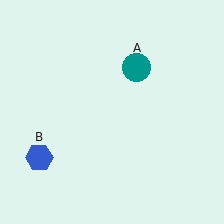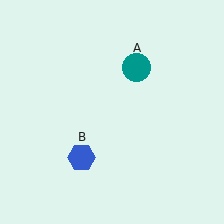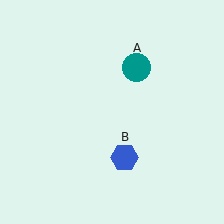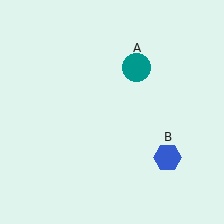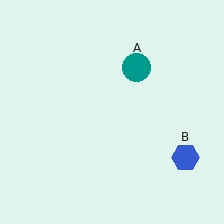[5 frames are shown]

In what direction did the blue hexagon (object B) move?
The blue hexagon (object B) moved right.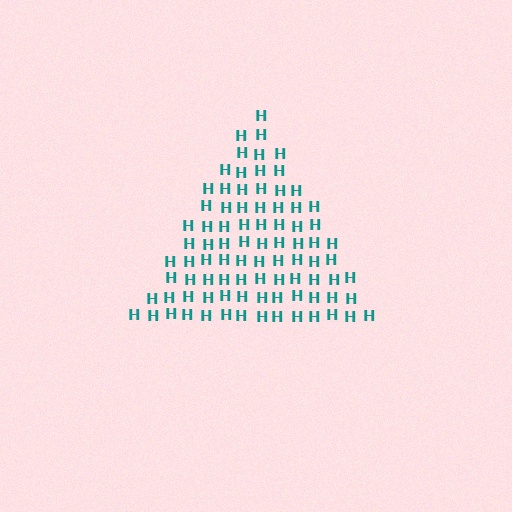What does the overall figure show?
The overall figure shows a triangle.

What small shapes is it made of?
It is made of small letter H's.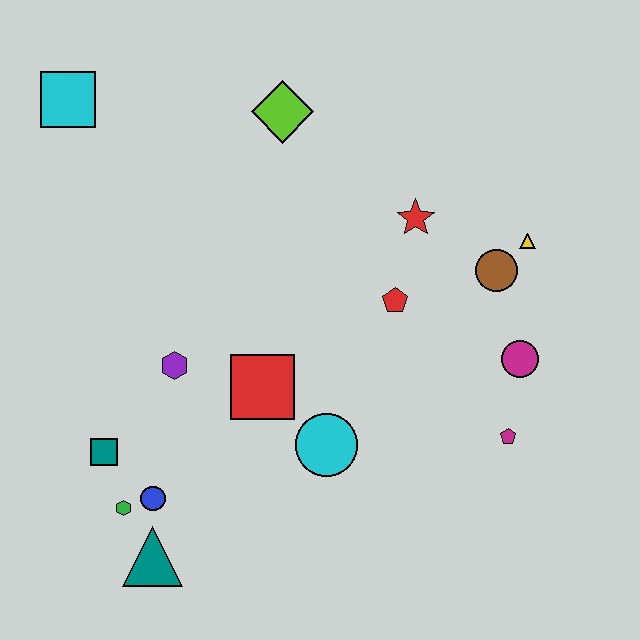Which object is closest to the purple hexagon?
The red square is closest to the purple hexagon.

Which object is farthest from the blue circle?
The yellow triangle is farthest from the blue circle.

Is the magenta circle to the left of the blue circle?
No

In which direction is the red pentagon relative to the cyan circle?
The red pentagon is above the cyan circle.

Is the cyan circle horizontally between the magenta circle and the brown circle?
No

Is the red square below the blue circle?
No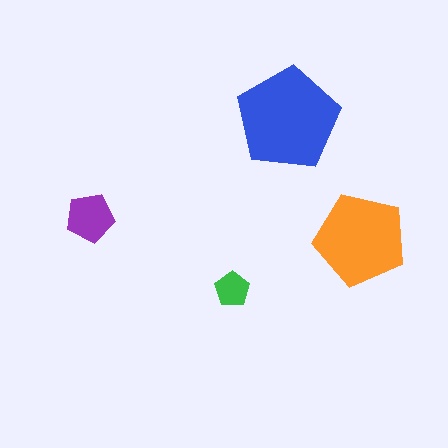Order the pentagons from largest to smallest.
the blue one, the orange one, the purple one, the green one.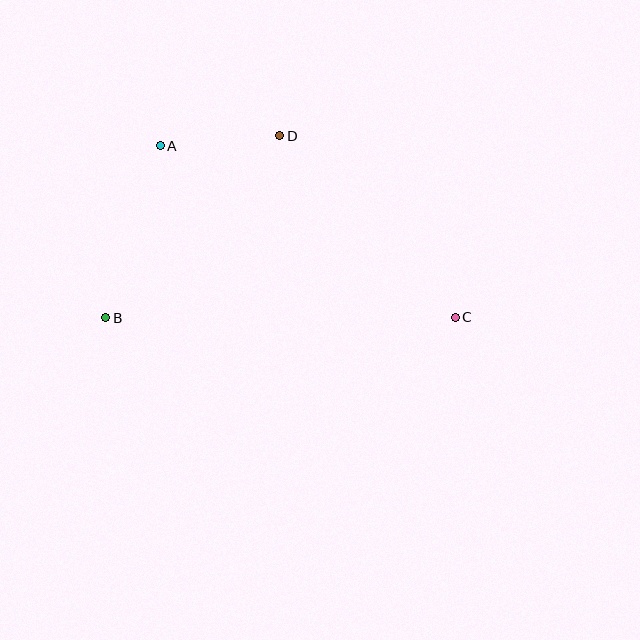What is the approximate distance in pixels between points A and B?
The distance between A and B is approximately 180 pixels.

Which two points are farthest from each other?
Points B and C are farthest from each other.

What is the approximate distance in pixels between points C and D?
The distance between C and D is approximately 252 pixels.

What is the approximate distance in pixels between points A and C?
The distance between A and C is approximately 341 pixels.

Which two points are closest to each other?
Points A and D are closest to each other.